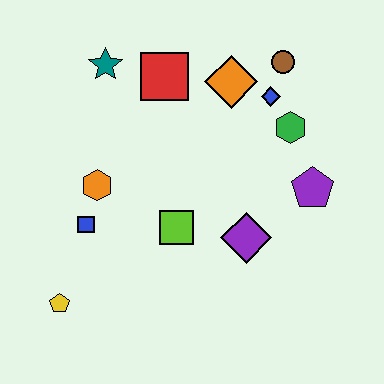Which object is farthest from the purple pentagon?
The yellow pentagon is farthest from the purple pentagon.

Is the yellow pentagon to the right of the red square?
No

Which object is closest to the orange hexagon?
The blue square is closest to the orange hexagon.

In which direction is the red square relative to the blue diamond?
The red square is to the left of the blue diamond.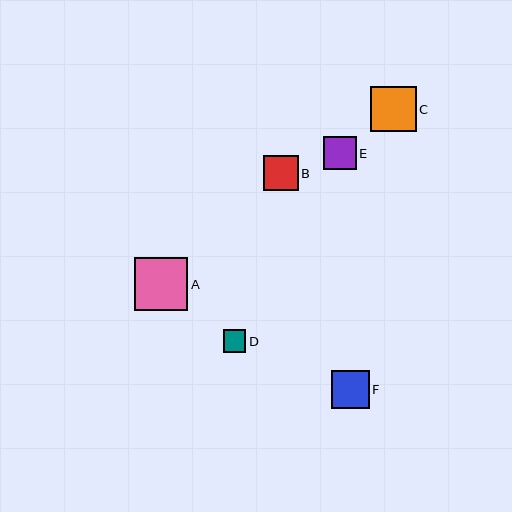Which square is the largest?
Square A is the largest with a size of approximately 53 pixels.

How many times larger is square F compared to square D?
Square F is approximately 1.7 times the size of square D.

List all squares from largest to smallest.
From largest to smallest: A, C, F, B, E, D.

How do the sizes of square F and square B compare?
Square F and square B are approximately the same size.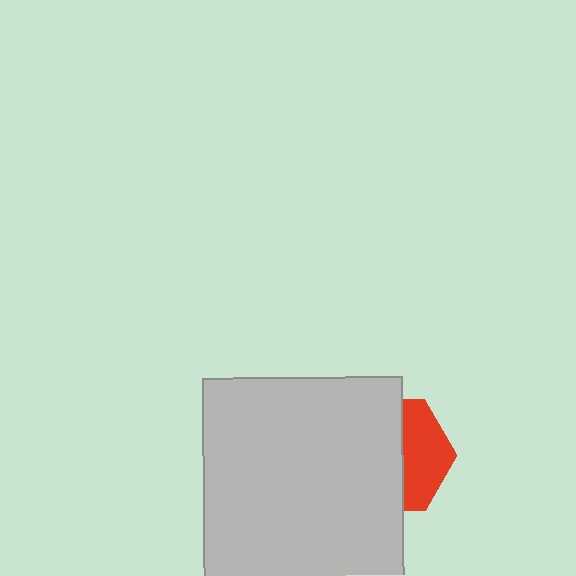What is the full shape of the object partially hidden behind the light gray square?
The partially hidden object is a red hexagon.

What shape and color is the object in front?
The object in front is a light gray square.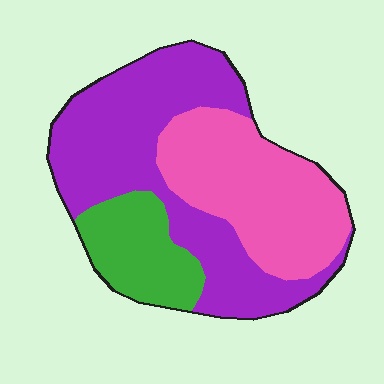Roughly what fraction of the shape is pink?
Pink covers 35% of the shape.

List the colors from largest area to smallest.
From largest to smallest: purple, pink, green.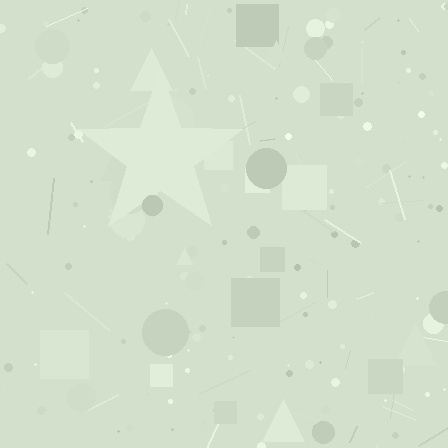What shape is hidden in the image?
A star is hidden in the image.